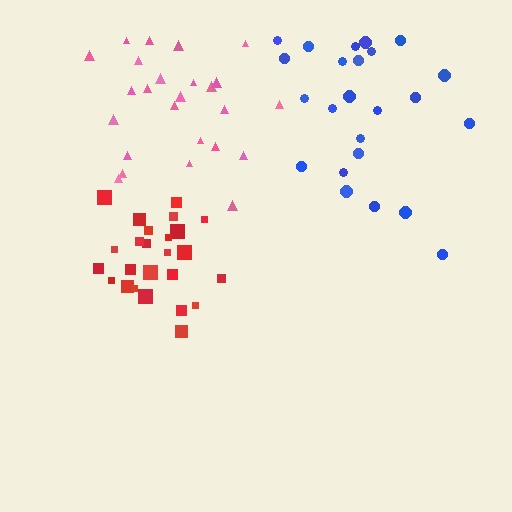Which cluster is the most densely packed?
Red.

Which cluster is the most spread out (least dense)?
Pink.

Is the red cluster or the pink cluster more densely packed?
Red.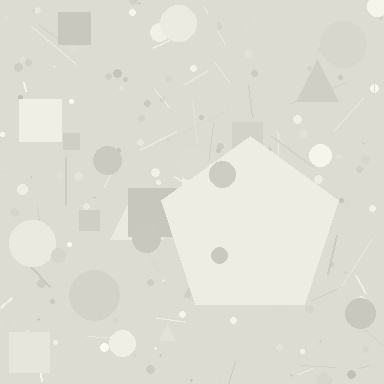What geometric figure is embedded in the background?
A pentagon is embedded in the background.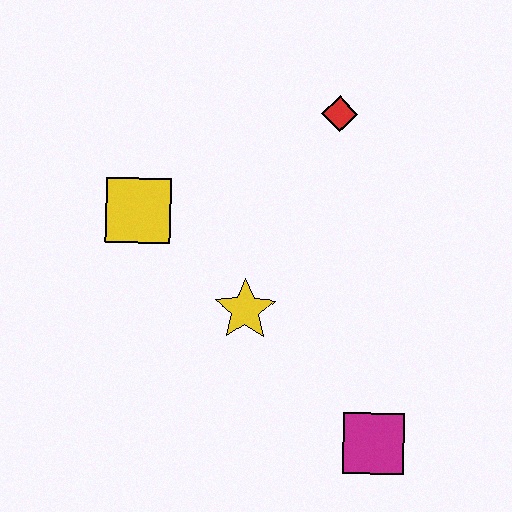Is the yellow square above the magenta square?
Yes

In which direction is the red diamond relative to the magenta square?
The red diamond is above the magenta square.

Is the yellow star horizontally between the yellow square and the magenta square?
Yes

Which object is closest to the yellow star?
The yellow square is closest to the yellow star.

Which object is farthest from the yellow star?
The red diamond is farthest from the yellow star.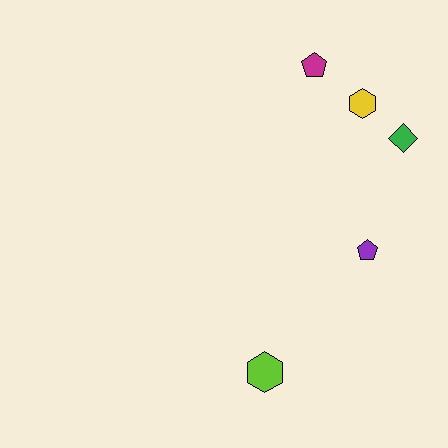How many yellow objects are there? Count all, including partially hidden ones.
There is 1 yellow object.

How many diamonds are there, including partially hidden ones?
There is 1 diamond.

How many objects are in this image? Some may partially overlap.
There are 5 objects.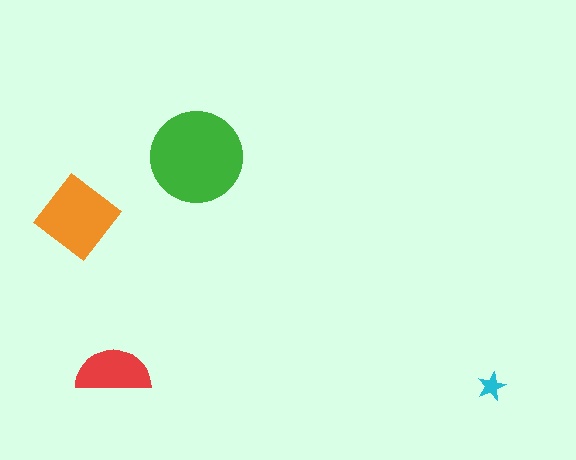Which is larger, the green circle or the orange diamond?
The green circle.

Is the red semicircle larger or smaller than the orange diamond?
Smaller.